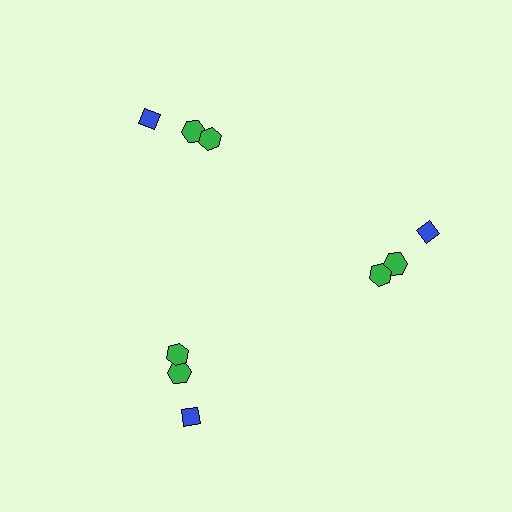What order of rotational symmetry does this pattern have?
This pattern has 3-fold rotational symmetry.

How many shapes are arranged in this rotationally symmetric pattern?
There are 9 shapes, arranged in 3 groups of 3.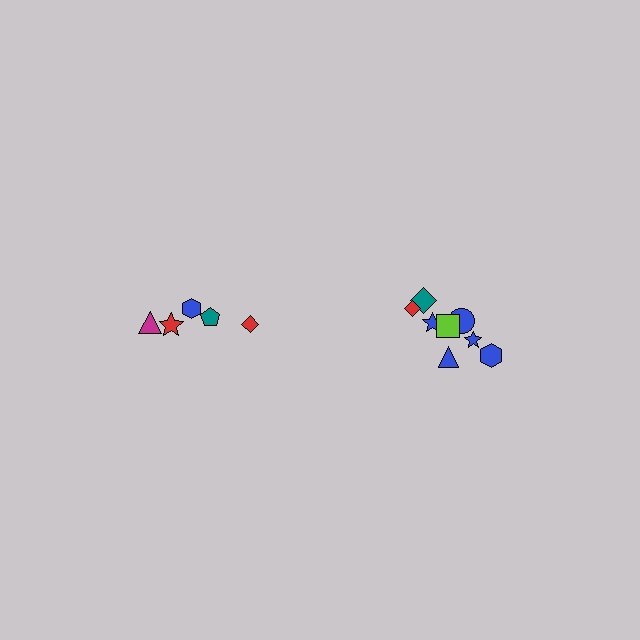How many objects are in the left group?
There are 5 objects.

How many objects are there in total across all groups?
There are 13 objects.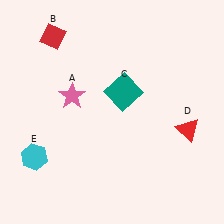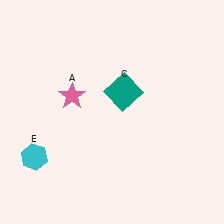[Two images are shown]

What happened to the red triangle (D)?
The red triangle (D) was removed in Image 2. It was in the bottom-right area of Image 1.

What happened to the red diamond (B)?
The red diamond (B) was removed in Image 2. It was in the top-left area of Image 1.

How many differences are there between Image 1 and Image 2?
There are 2 differences between the two images.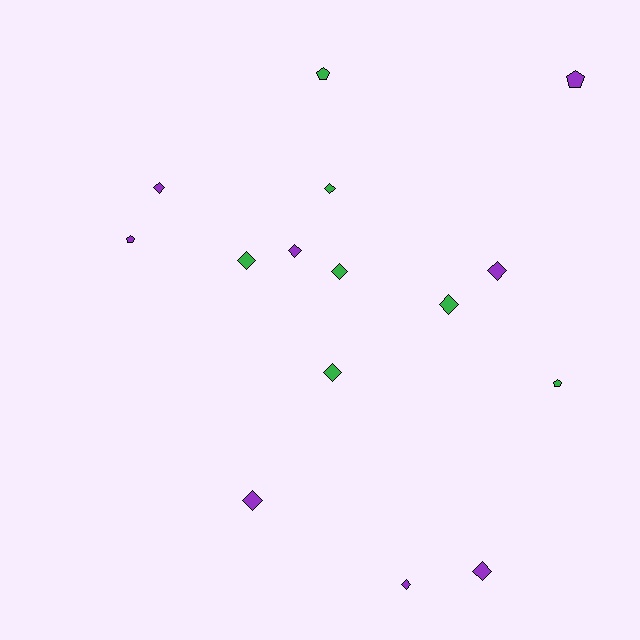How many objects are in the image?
There are 15 objects.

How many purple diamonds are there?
There are 6 purple diamonds.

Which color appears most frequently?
Purple, with 8 objects.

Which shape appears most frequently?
Diamond, with 11 objects.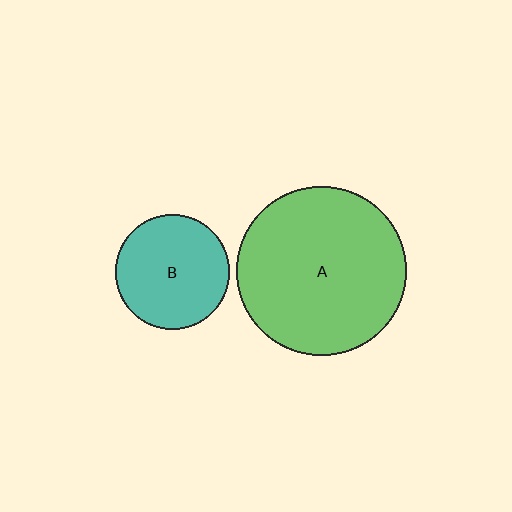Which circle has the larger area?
Circle A (green).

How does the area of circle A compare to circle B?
Approximately 2.2 times.